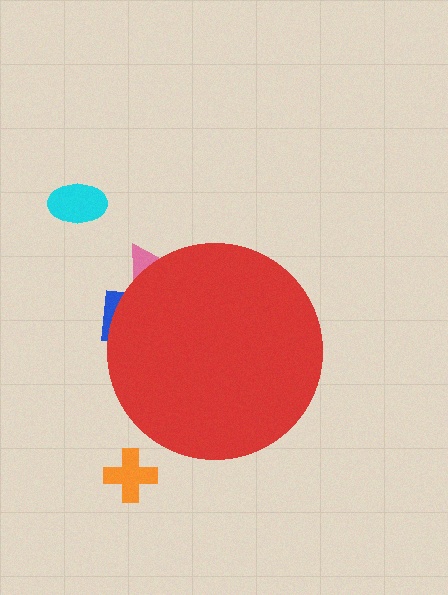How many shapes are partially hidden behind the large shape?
2 shapes are partially hidden.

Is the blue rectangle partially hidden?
Yes, the blue rectangle is partially hidden behind the red circle.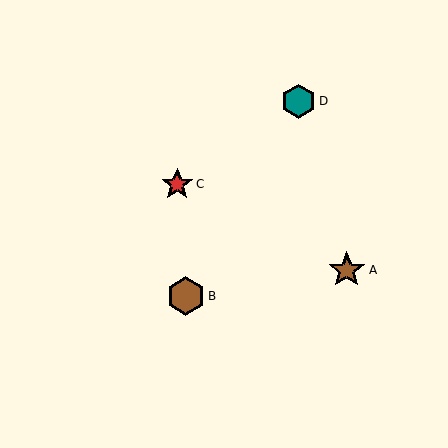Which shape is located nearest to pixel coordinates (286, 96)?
The teal hexagon (labeled D) at (299, 101) is nearest to that location.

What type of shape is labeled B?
Shape B is a brown hexagon.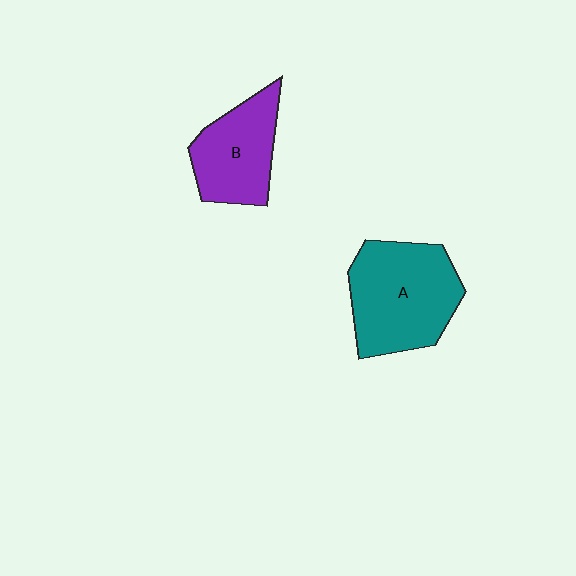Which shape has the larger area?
Shape A (teal).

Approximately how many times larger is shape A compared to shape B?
Approximately 1.4 times.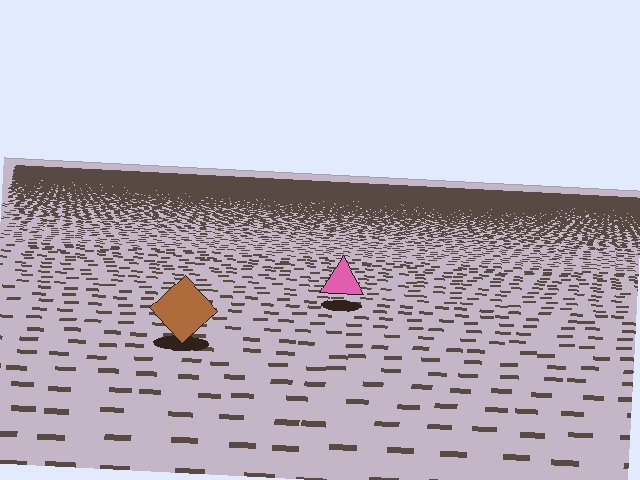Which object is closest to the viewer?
The brown diamond is closest. The texture marks near it are larger and more spread out.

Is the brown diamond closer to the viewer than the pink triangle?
Yes. The brown diamond is closer — you can tell from the texture gradient: the ground texture is coarser near it.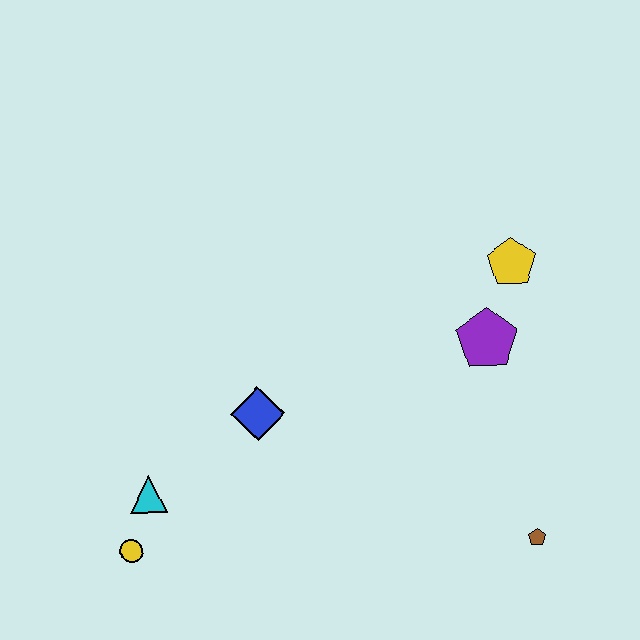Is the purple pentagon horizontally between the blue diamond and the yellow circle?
No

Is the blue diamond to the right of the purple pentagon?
No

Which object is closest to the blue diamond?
The cyan triangle is closest to the blue diamond.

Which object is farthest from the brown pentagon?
The yellow circle is farthest from the brown pentagon.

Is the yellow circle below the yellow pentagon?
Yes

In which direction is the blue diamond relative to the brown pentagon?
The blue diamond is to the left of the brown pentagon.